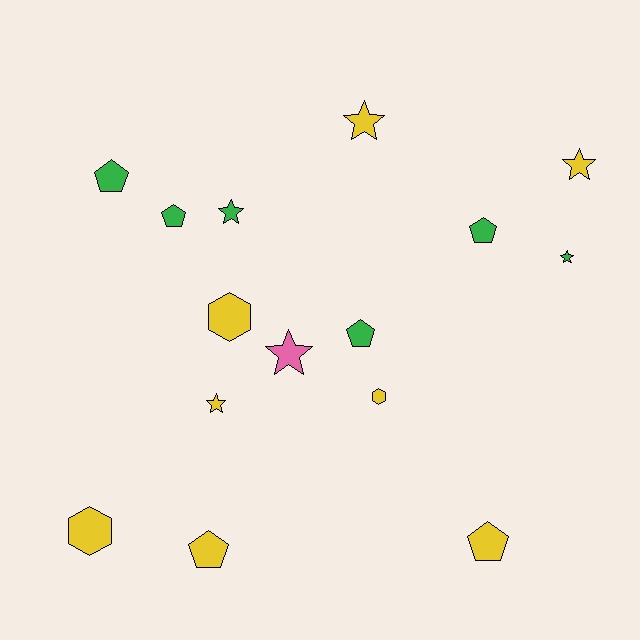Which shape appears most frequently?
Star, with 6 objects.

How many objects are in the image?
There are 15 objects.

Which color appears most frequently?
Yellow, with 8 objects.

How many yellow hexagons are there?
There are 3 yellow hexagons.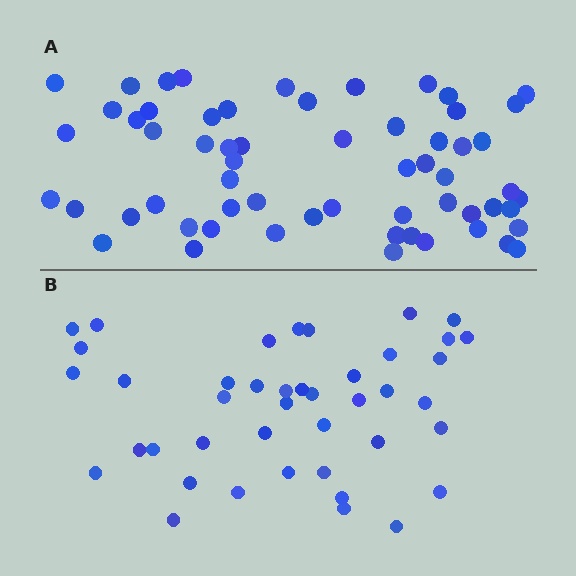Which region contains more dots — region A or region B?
Region A (the top region) has more dots.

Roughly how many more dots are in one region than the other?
Region A has approximately 20 more dots than region B.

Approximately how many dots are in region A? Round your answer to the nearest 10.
About 60 dots.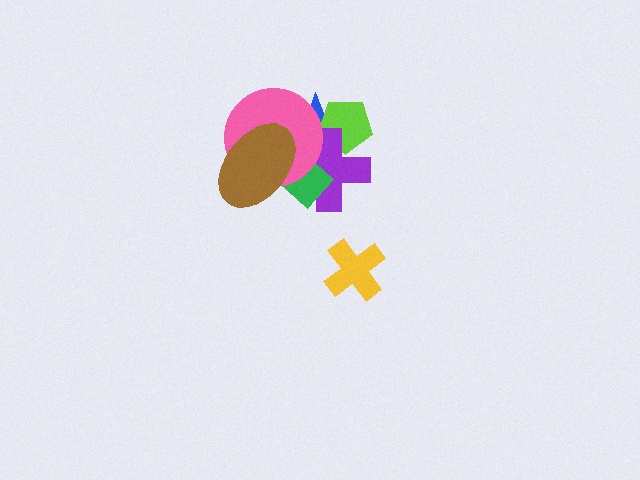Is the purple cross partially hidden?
Yes, it is partially covered by another shape.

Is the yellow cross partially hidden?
No, no other shape covers it.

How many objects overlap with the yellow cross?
0 objects overlap with the yellow cross.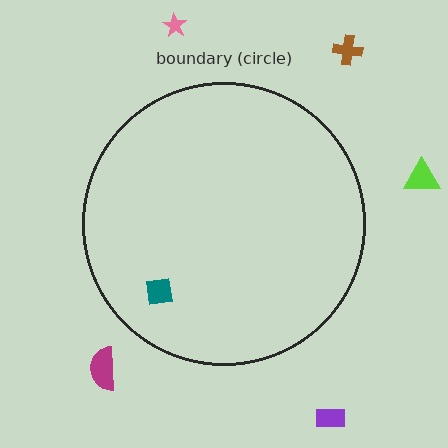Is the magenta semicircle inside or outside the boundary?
Outside.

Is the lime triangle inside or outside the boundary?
Outside.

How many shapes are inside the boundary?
1 inside, 5 outside.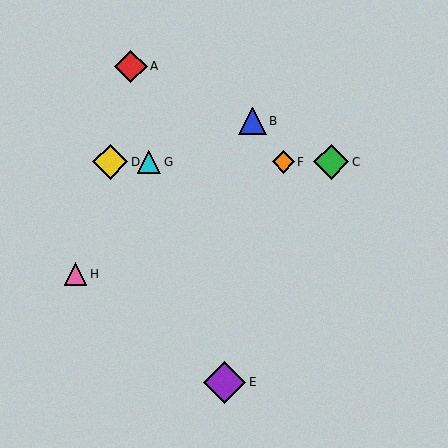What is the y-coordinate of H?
Object H is at y≈274.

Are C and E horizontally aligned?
No, C is at y≈162 and E is at y≈382.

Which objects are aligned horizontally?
Objects C, D, F, G are aligned horizontally.